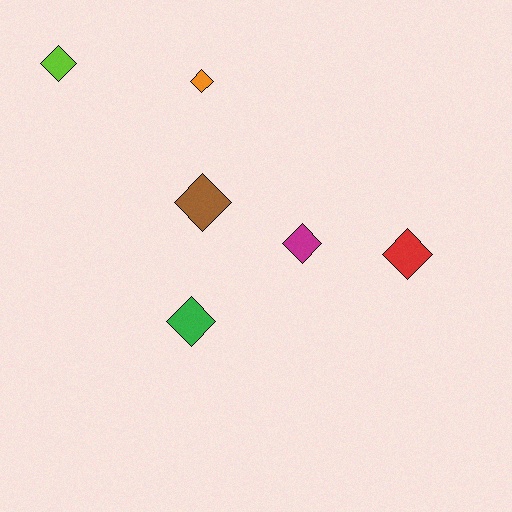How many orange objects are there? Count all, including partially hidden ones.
There is 1 orange object.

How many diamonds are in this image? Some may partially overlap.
There are 6 diamonds.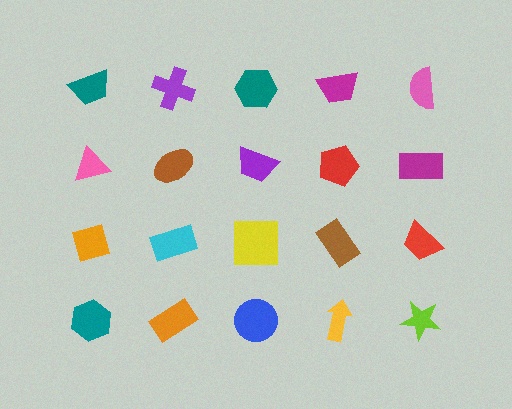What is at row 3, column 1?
An orange diamond.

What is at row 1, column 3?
A teal hexagon.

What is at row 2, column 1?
A pink triangle.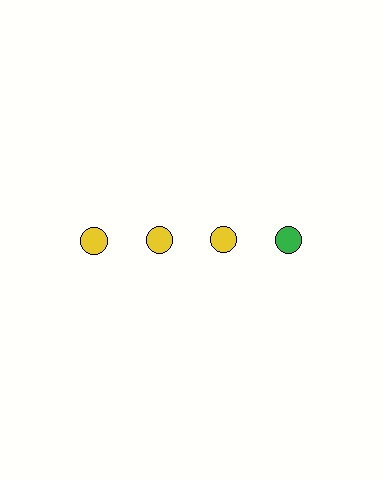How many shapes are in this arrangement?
There are 4 shapes arranged in a grid pattern.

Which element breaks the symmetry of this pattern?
The green circle in the top row, second from right column breaks the symmetry. All other shapes are yellow circles.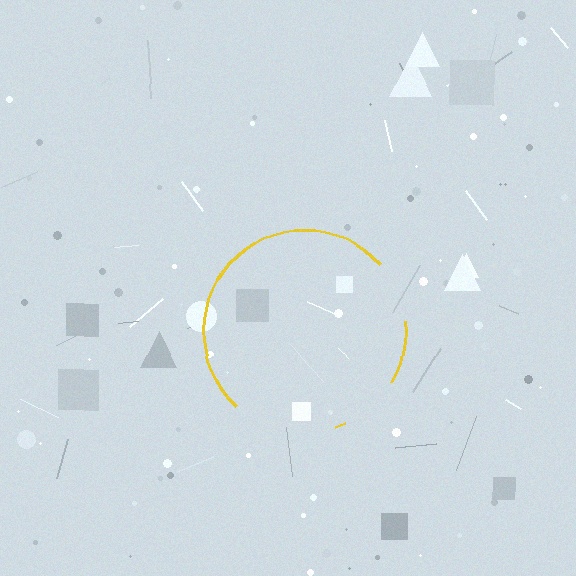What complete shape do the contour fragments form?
The contour fragments form a circle.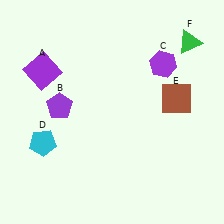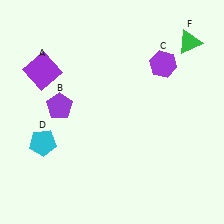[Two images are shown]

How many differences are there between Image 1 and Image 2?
There is 1 difference between the two images.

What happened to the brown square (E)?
The brown square (E) was removed in Image 2. It was in the top-right area of Image 1.